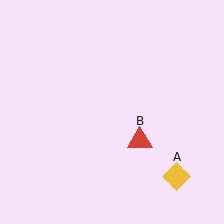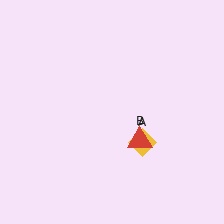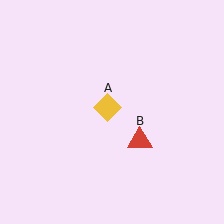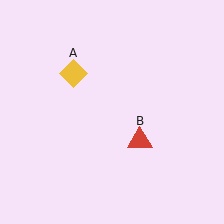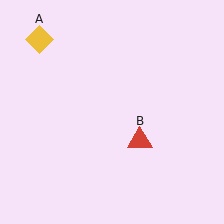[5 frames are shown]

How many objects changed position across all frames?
1 object changed position: yellow diamond (object A).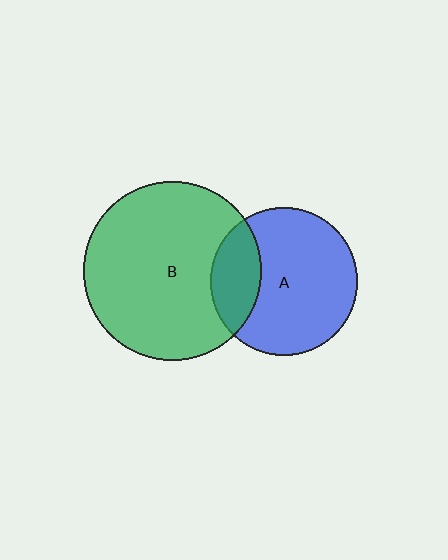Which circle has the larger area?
Circle B (green).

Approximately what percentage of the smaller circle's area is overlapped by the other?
Approximately 25%.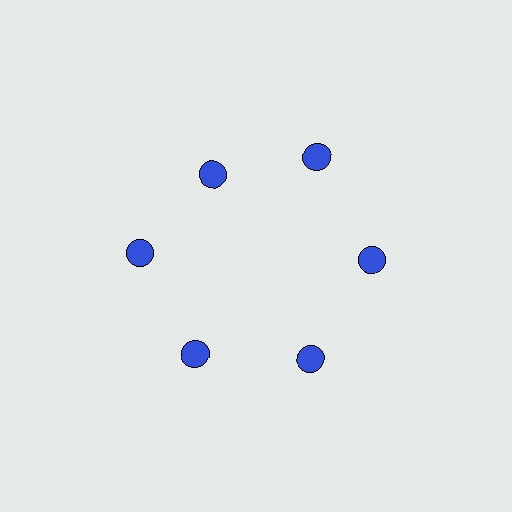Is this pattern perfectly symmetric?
No. The 6 blue circles are arranged in a ring, but one element near the 11 o'clock position is pulled inward toward the center, breaking the 6-fold rotational symmetry.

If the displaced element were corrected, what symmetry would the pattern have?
It would have 6-fold rotational symmetry — the pattern would map onto itself every 60 degrees.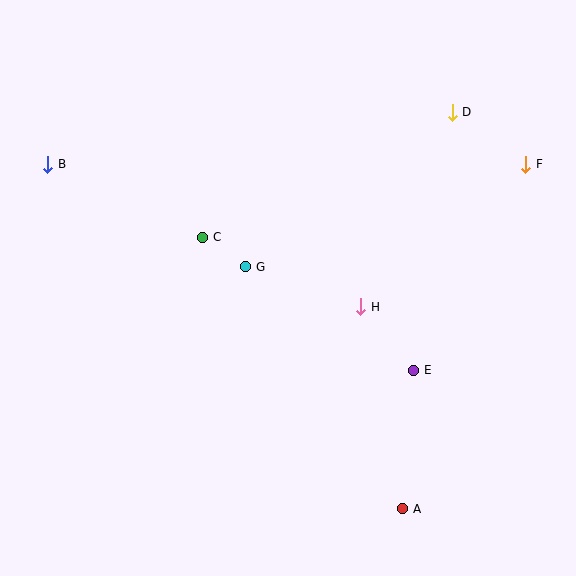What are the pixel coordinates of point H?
Point H is at (361, 307).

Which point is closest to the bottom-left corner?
Point C is closest to the bottom-left corner.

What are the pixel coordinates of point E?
Point E is at (414, 370).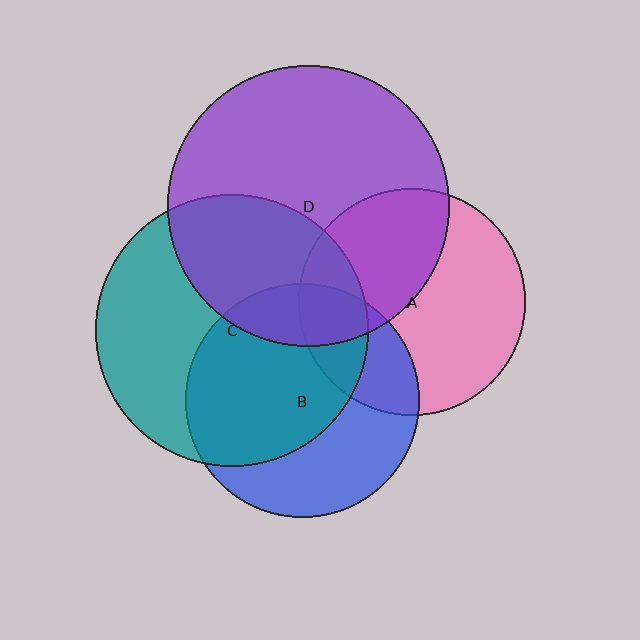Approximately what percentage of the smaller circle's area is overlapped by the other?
Approximately 35%.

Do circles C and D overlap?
Yes.